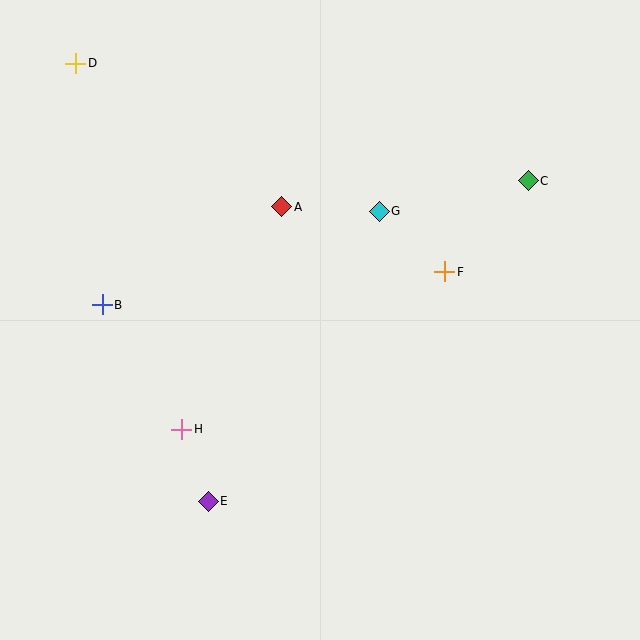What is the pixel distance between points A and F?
The distance between A and F is 176 pixels.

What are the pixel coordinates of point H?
Point H is at (182, 429).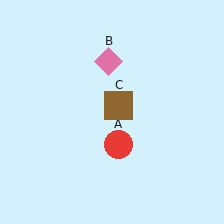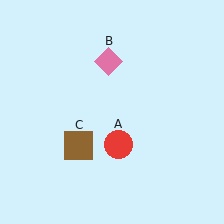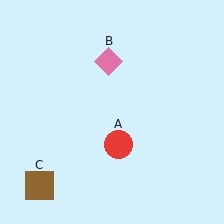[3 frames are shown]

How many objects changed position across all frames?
1 object changed position: brown square (object C).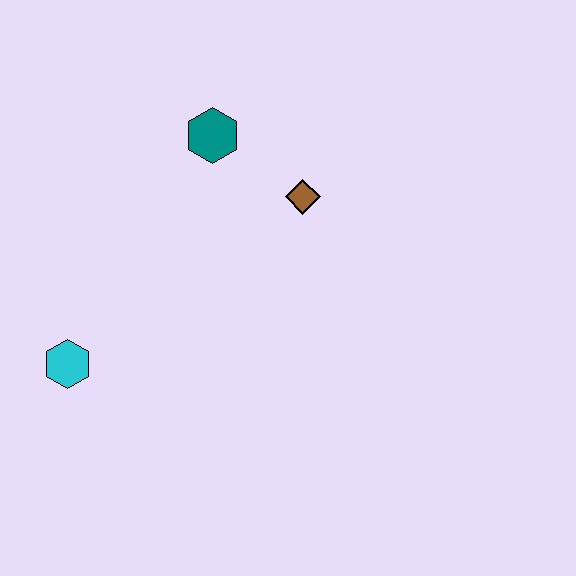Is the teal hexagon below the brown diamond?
No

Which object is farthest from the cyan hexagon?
The brown diamond is farthest from the cyan hexagon.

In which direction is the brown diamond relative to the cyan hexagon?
The brown diamond is to the right of the cyan hexagon.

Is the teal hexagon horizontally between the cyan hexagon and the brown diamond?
Yes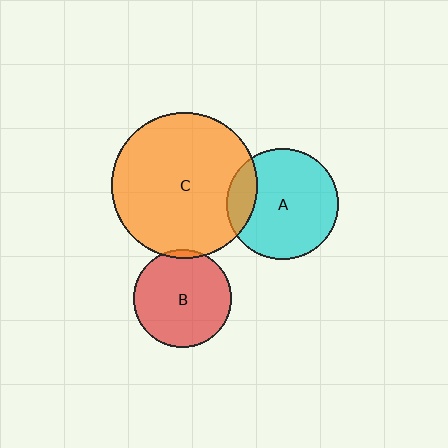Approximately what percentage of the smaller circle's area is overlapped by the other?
Approximately 5%.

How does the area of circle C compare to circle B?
Approximately 2.2 times.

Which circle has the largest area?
Circle C (orange).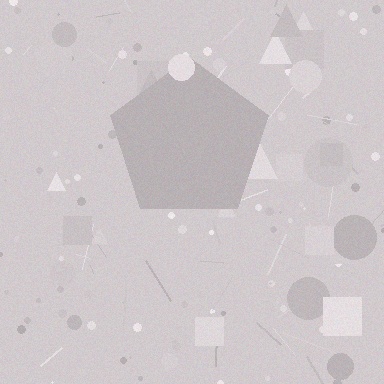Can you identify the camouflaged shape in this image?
The camouflaged shape is a pentagon.